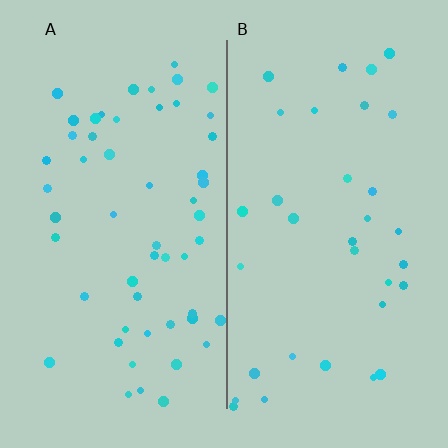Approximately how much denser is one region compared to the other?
Approximately 1.6× — region A over region B.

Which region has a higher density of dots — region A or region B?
A (the left).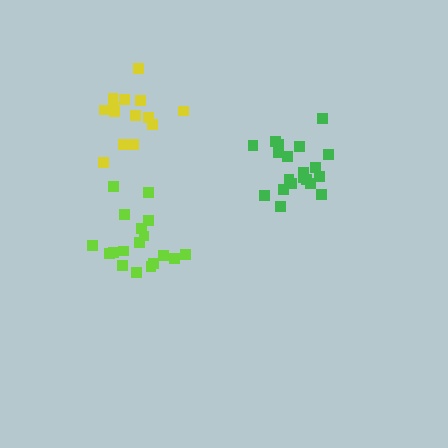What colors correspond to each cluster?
The clusters are colored: yellow, green, lime.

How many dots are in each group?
Group 1: 14 dots, Group 2: 20 dots, Group 3: 18 dots (52 total).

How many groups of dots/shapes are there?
There are 3 groups.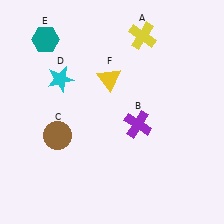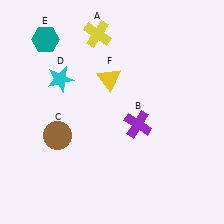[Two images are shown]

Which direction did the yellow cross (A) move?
The yellow cross (A) moved left.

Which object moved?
The yellow cross (A) moved left.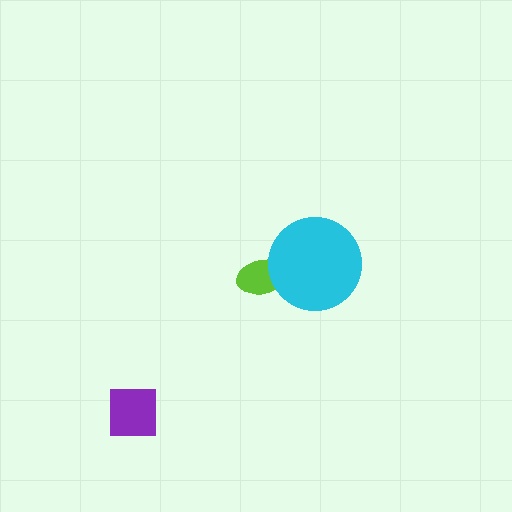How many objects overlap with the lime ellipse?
1 object overlaps with the lime ellipse.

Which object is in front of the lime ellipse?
The cyan circle is in front of the lime ellipse.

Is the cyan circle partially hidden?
No, no other shape covers it.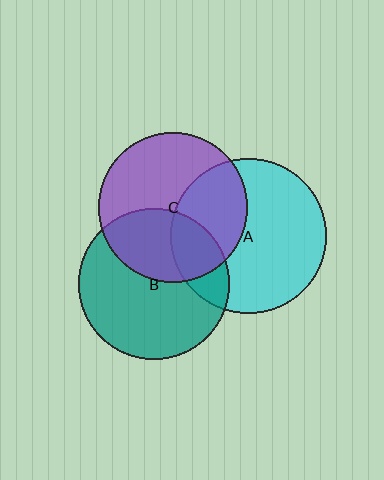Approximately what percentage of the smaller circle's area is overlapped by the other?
Approximately 20%.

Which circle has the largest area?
Circle A (cyan).